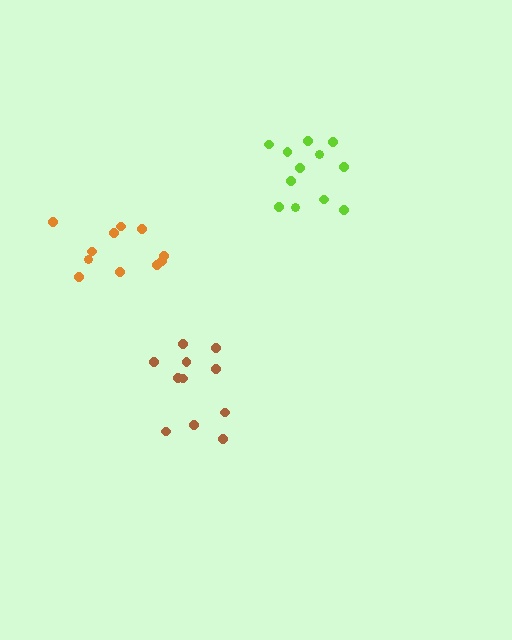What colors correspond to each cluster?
The clusters are colored: lime, brown, orange.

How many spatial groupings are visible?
There are 3 spatial groupings.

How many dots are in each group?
Group 1: 12 dots, Group 2: 11 dots, Group 3: 11 dots (34 total).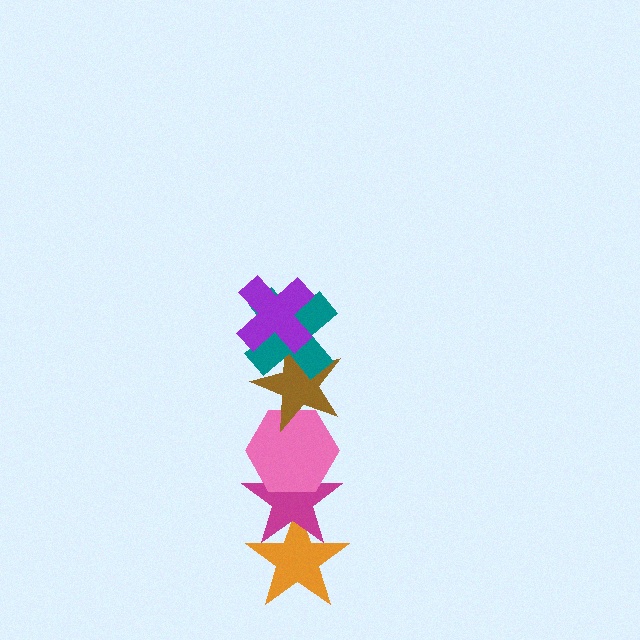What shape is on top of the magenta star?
The pink hexagon is on top of the magenta star.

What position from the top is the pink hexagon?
The pink hexagon is 4th from the top.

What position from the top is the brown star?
The brown star is 3rd from the top.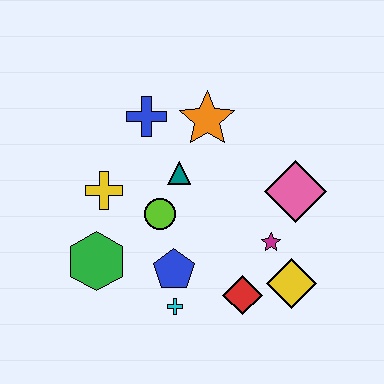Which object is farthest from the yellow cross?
The yellow diamond is farthest from the yellow cross.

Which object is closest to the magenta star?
The yellow diamond is closest to the magenta star.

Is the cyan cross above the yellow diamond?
No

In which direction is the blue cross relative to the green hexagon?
The blue cross is above the green hexagon.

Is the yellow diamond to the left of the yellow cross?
No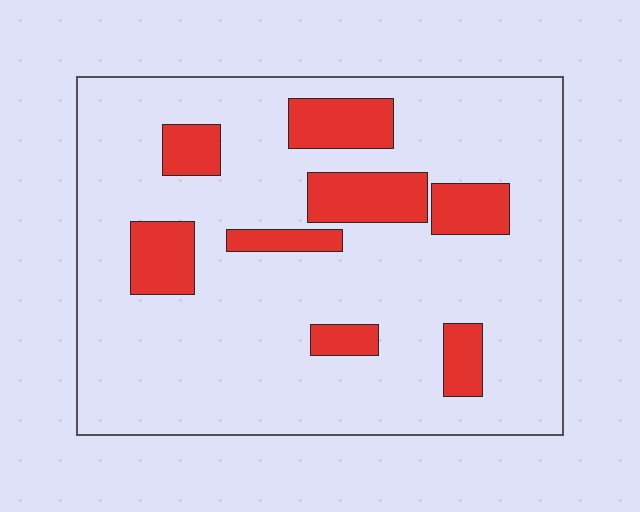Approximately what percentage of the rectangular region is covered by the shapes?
Approximately 20%.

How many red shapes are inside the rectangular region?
8.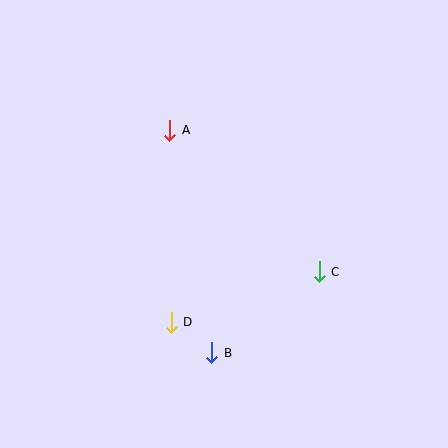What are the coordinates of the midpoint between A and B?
The midpoint between A and B is at (191, 242).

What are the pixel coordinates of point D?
Point D is at (171, 322).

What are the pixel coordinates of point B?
Point B is at (212, 353).